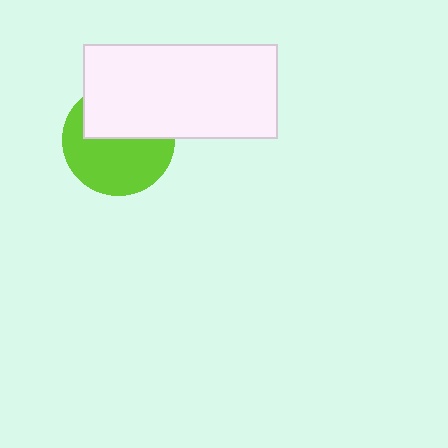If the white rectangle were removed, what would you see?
You would see the complete lime circle.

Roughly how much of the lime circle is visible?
About half of it is visible (roughly 57%).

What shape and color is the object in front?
The object in front is a white rectangle.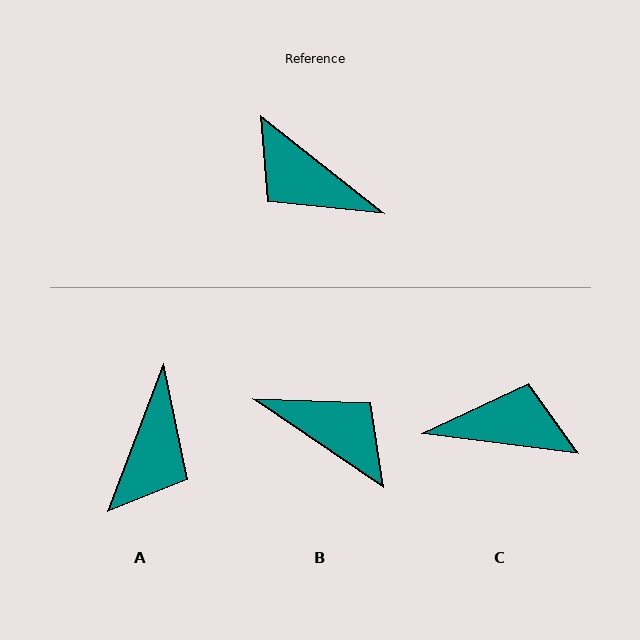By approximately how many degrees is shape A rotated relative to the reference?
Approximately 108 degrees counter-clockwise.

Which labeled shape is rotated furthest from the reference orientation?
B, about 176 degrees away.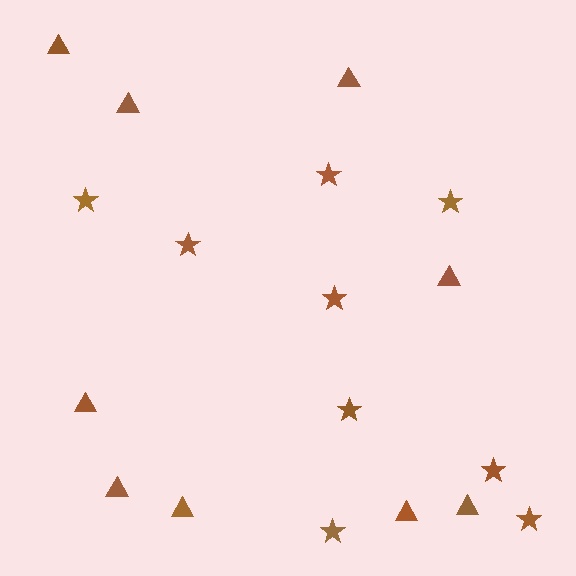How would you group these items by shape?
There are 2 groups: one group of stars (9) and one group of triangles (9).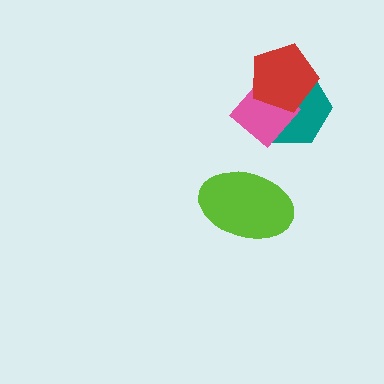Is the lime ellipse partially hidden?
No, no other shape covers it.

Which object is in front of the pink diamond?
The red pentagon is in front of the pink diamond.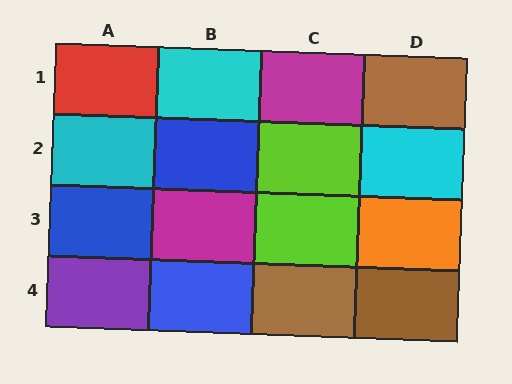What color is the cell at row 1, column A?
Red.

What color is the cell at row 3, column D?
Orange.